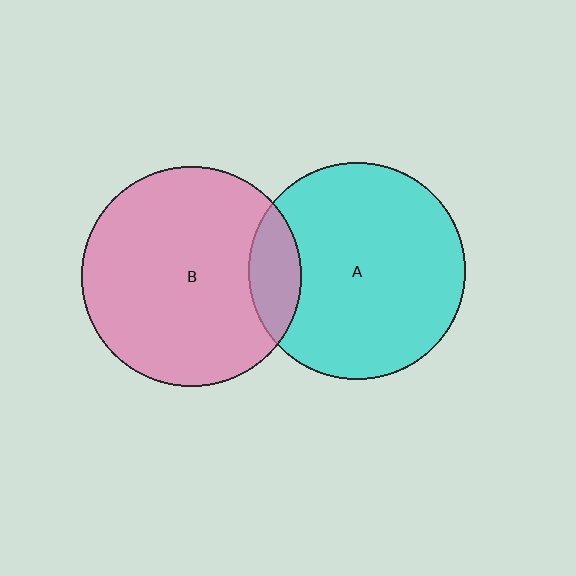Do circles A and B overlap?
Yes.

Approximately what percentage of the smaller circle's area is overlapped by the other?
Approximately 15%.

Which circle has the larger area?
Circle B (pink).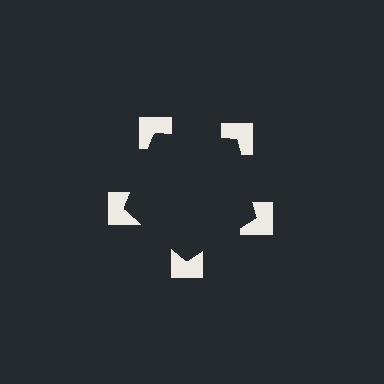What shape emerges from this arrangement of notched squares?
An illusory pentagon — its edges are inferred from the aligned wedge cuts in the notched squares, not physically drawn.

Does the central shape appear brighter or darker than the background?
It typically appears slightly darker than the background, even though no actual brightness change is drawn.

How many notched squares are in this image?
There are 5 — one at each vertex of the illusory pentagon.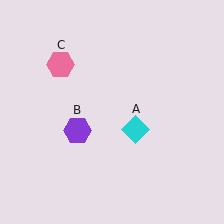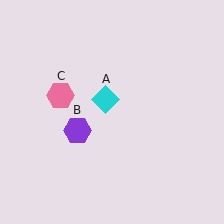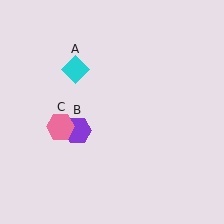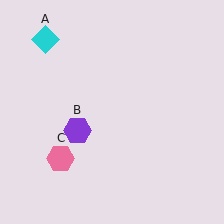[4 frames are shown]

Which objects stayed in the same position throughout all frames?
Purple hexagon (object B) remained stationary.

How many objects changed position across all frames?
2 objects changed position: cyan diamond (object A), pink hexagon (object C).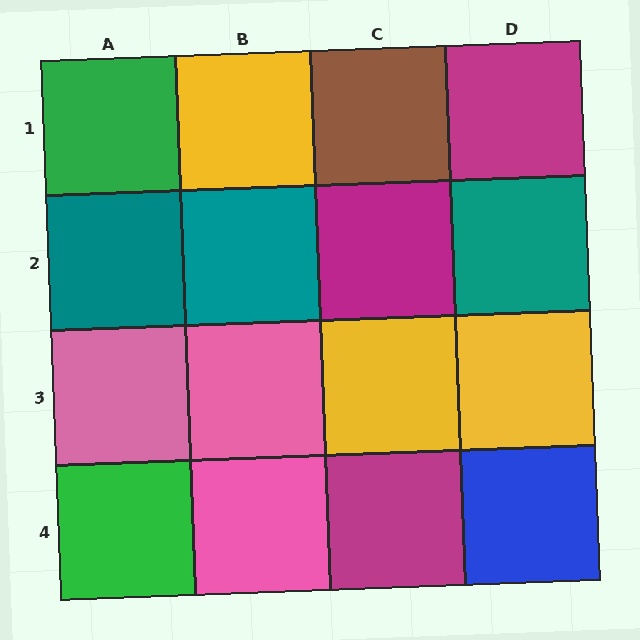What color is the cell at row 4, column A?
Green.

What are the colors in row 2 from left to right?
Teal, teal, magenta, teal.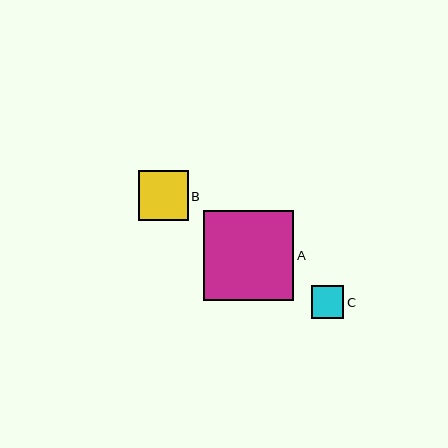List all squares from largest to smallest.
From largest to smallest: A, B, C.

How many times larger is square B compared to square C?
Square B is approximately 1.5 times the size of square C.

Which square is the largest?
Square A is the largest with a size of approximately 90 pixels.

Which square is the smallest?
Square C is the smallest with a size of approximately 33 pixels.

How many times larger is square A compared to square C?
Square A is approximately 2.7 times the size of square C.